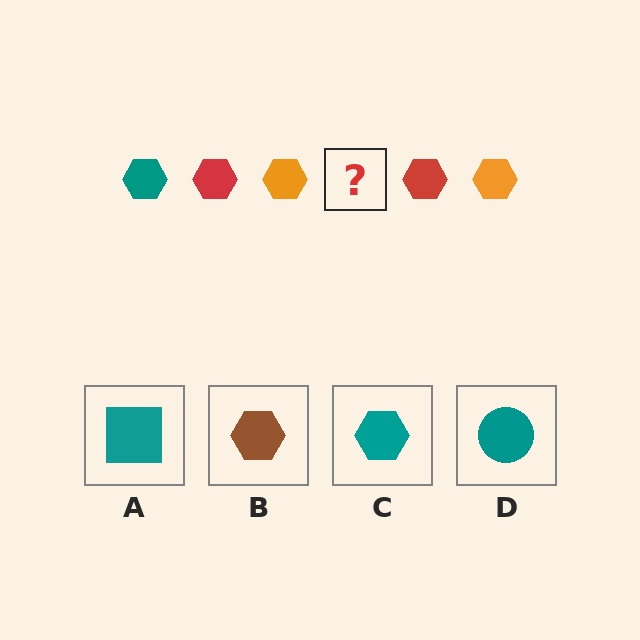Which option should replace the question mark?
Option C.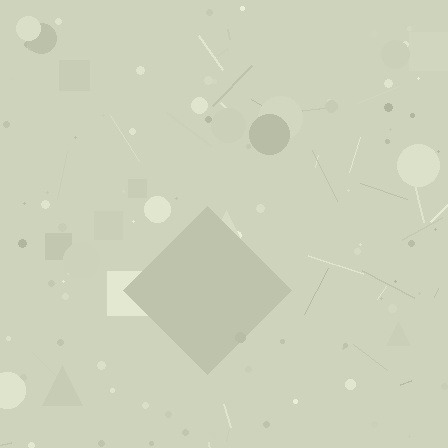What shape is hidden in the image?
A diamond is hidden in the image.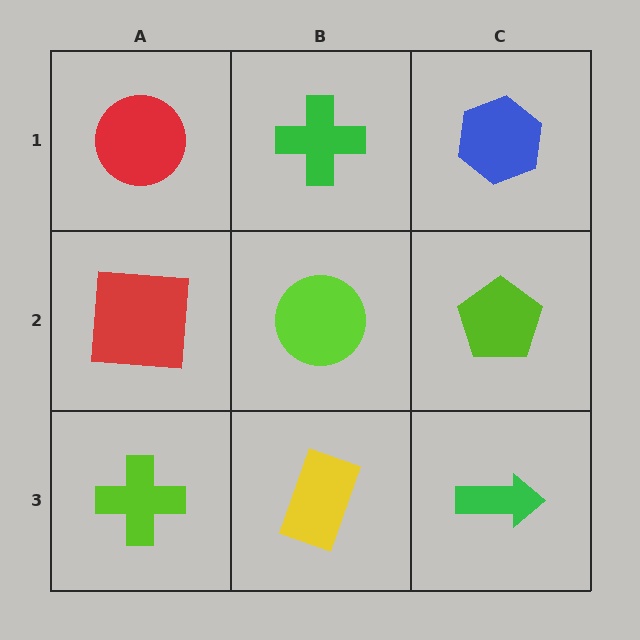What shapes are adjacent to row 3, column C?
A lime pentagon (row 2, column C), a yellow rectangle (row 3, column B).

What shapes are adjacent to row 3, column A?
A red square (row 2, column A), a yellow rectangle (row 3, column B).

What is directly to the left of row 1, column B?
A red circle.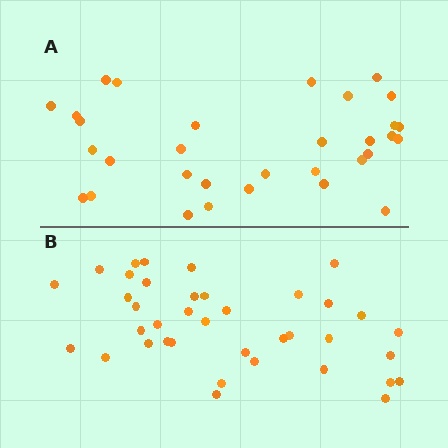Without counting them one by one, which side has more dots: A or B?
Region B (the bottom region) has more dots.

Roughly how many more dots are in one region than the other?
Region B has about 6 more dots than region A.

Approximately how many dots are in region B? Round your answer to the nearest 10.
About 40 dots. (The exact count is 38, which rounds to 40.)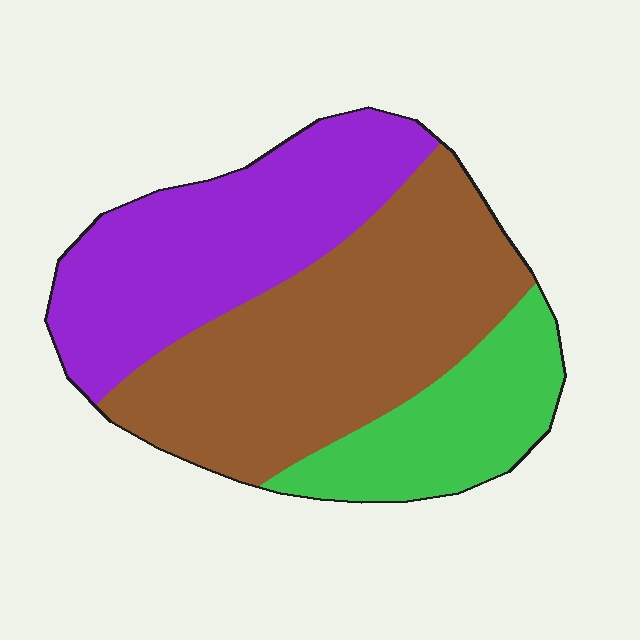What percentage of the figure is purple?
Purple covers 35% of the figure.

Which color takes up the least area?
Green, at roughly 20%.